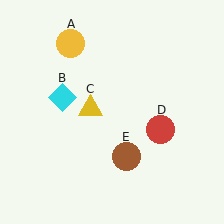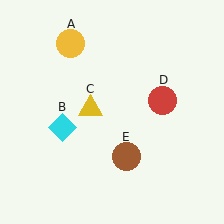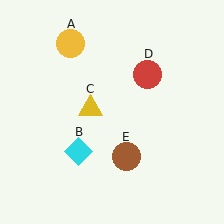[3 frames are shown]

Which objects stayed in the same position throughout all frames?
Yellow circle (object A) and yellow triangle (object C) and brown circle (object E) remained stationary.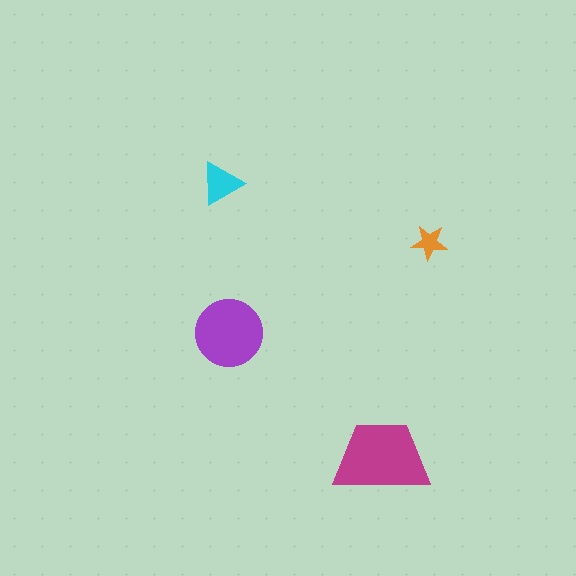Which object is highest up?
The cyan triangle is topmost.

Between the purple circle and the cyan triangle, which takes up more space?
The purple circle.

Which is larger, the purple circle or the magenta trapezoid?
The magenta trapezoid.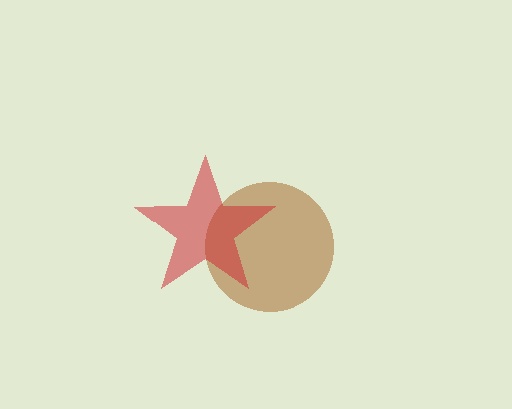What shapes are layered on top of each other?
The layered shapes are: a brown circle, a red star.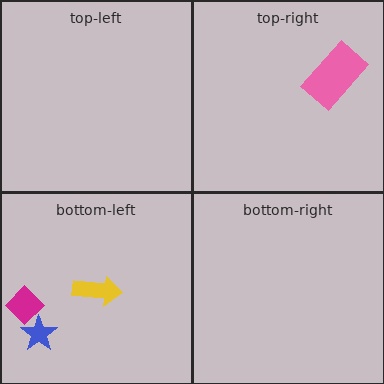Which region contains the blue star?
The bottom-left region.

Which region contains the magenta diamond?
The bottom-left region.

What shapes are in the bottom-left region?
The blue star, the yellow arrow, the magenta diamond.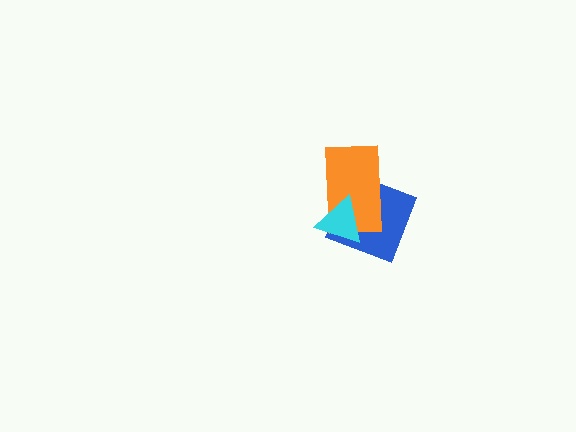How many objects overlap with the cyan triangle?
2 objects overlap with the cyan triangle.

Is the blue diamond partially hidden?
Yes, it is partially covered by another shape.